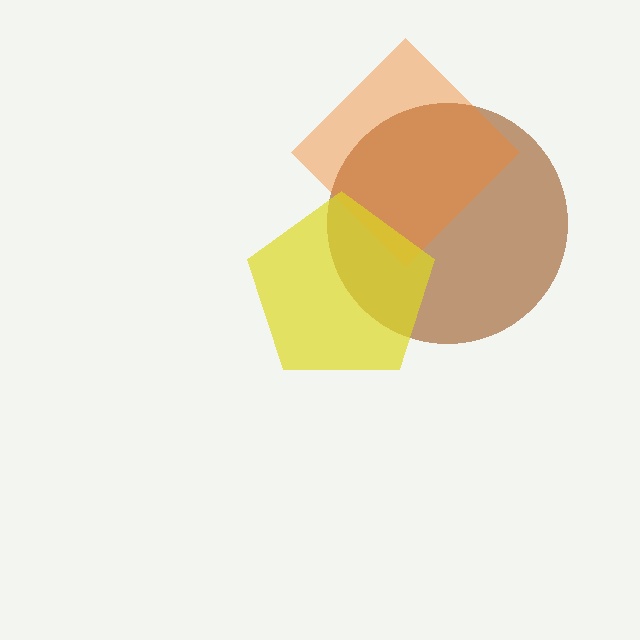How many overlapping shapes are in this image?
There are 3 overlapping shapes in the image.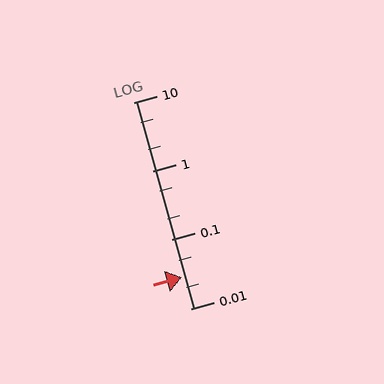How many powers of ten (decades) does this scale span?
The scale spans 3 decades, from 0.01 to 10.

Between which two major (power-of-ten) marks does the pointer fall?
The pointer is between 0.01 and 0.1.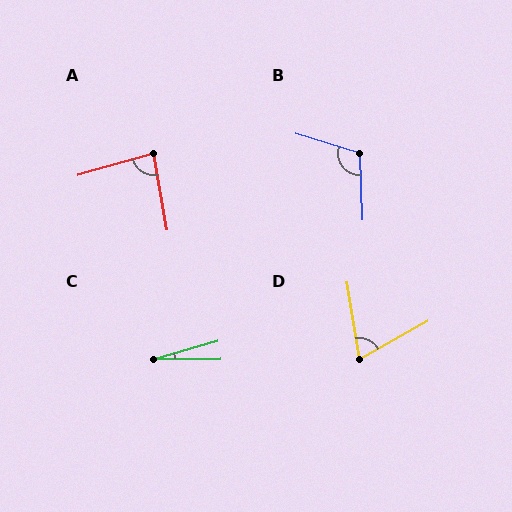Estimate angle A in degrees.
Approximately 85 degrees.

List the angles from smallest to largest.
C (15°), D (70°), A (85°), B (110°).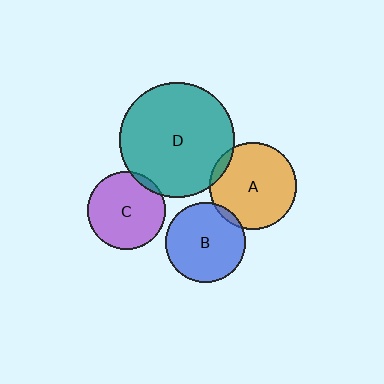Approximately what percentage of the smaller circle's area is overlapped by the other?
Approximately 5%.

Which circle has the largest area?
Circle D (teal).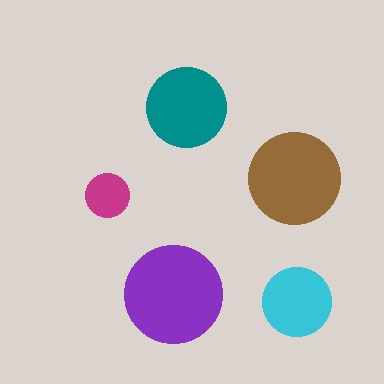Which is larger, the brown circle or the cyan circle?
The brown one.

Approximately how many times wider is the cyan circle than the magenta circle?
About 1.5 times wider.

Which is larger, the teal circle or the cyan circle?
The teal one.